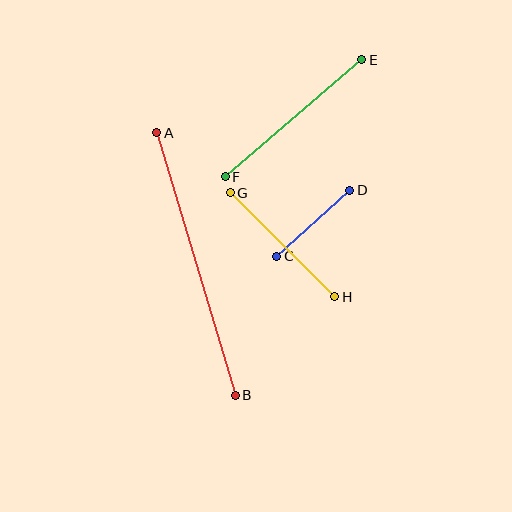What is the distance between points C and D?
The distance is approximately 98 pixels.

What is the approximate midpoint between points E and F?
The midpoint is at approximately (294, 118) pixels.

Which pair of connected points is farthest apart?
Points A and B are farthest apart.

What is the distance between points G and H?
The distance is approximately 147 pixels.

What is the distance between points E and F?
The distance is approximately 180 pixels.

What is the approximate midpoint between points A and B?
The midpoint is at approximately (196, 264) pixels.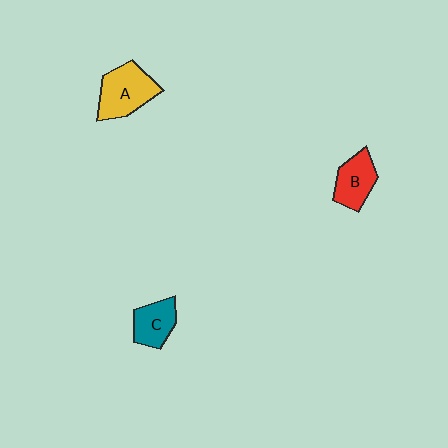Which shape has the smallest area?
Shape C (teal).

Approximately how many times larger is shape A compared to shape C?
Approximately 1.5 times.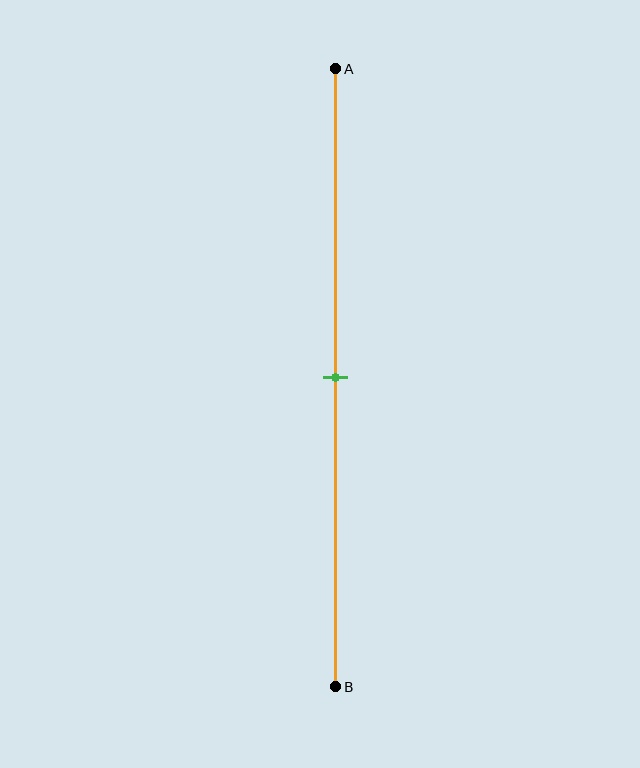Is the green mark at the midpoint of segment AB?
Yes, the mark is approximately at the midpoint.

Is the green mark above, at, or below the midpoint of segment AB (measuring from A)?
The green mark is approximately at the midpoint of segment AB.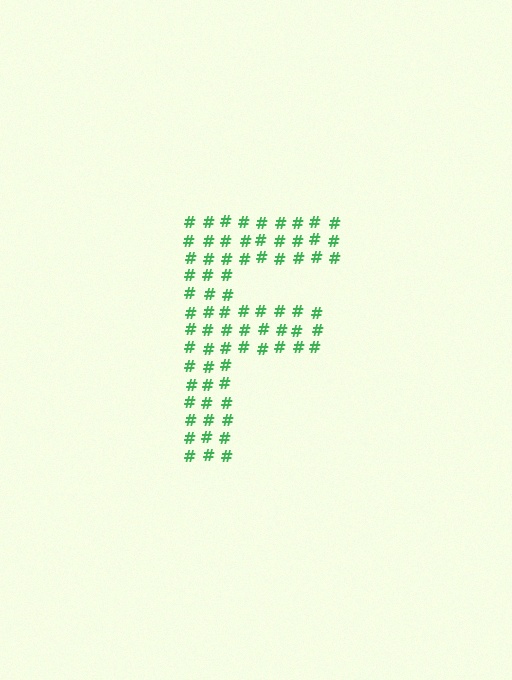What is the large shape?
The large shape is the letter F.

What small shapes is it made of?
It is made of small hash symbols.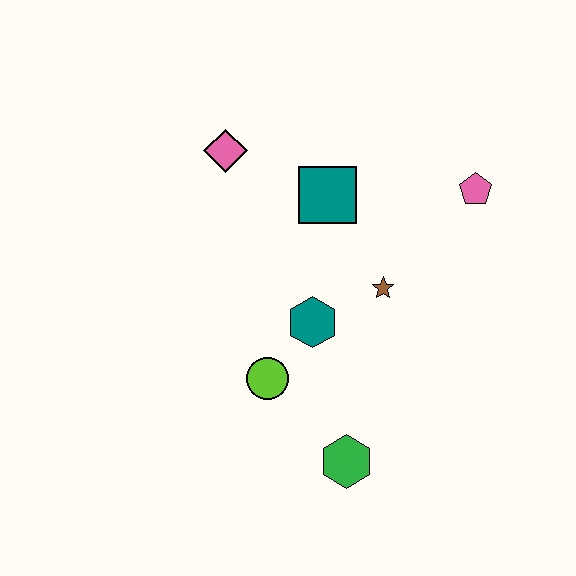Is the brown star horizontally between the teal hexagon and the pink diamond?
No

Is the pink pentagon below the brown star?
No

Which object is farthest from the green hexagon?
The pink diamond is farthest from the green hexagon.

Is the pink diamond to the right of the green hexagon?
No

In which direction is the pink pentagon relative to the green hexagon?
The pink pentagon is above the green hexagon.